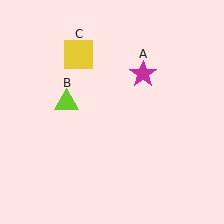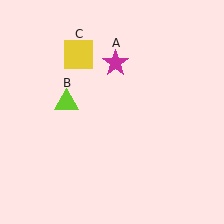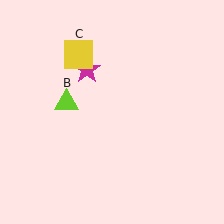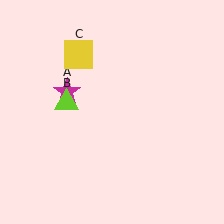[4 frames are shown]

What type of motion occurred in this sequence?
The magenta star (object A) rotated counterclockwise around the center of the scene.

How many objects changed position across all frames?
1 object changed position: magenta star (object A).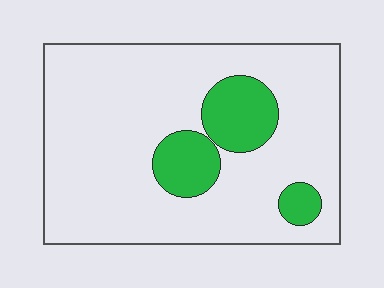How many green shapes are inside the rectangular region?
3.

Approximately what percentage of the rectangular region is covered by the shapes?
Approximately 15%.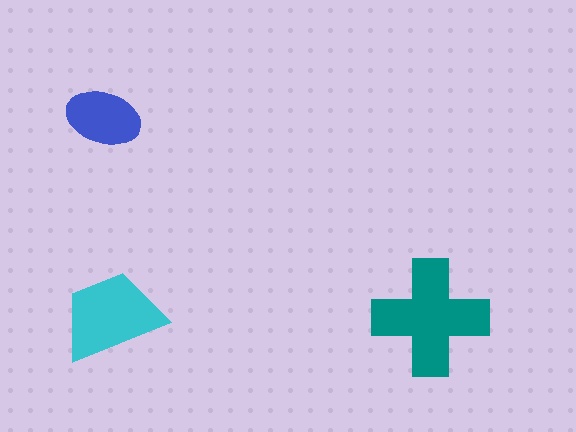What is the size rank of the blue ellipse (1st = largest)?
3rd.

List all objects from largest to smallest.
The teal cross, the cyan trapezoid, the blue ellipse.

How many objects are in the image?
There are 3 objects in the image.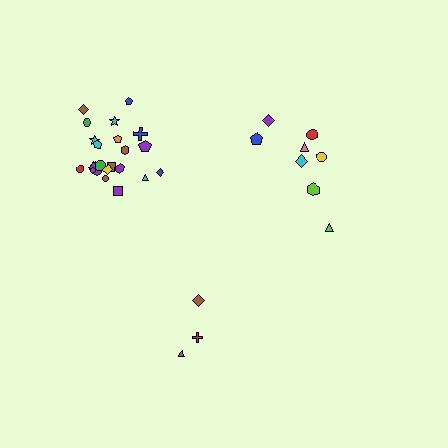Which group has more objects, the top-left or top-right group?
The top-left group.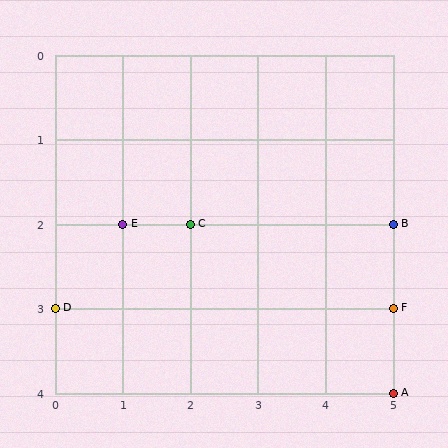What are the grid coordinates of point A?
Point A is at grid coordinates (5, 4).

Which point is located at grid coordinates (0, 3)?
Point D is at (0, 3).